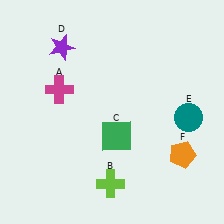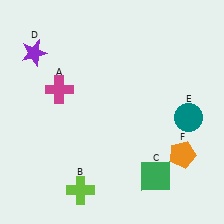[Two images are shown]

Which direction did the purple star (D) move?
The purple star (D) moved left.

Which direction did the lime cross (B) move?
The lime cross (B) moved left.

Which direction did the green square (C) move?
The green square (C) moved down.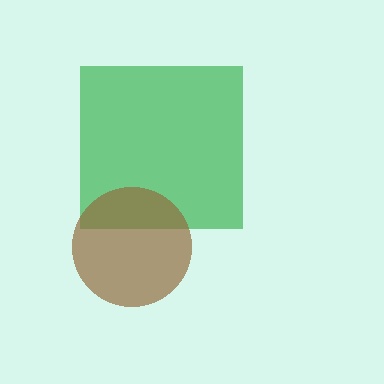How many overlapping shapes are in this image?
There are 2 overlapping shapes in the image.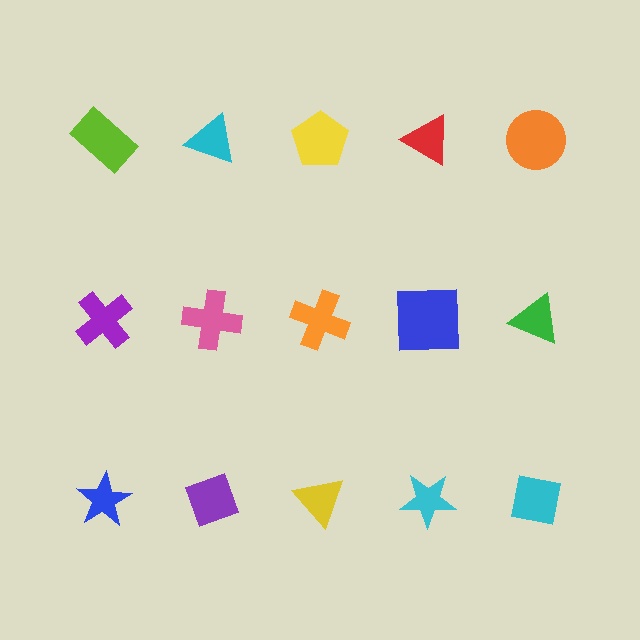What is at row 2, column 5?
A green triangle.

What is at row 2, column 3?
An orange cross.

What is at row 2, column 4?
A blue square.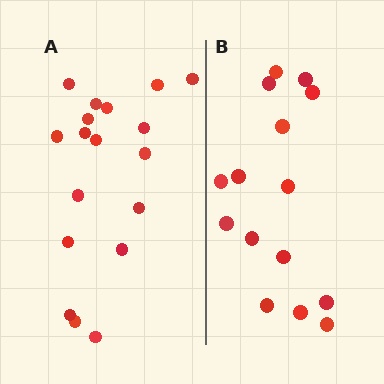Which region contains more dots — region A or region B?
Region A (the left region) has more dots.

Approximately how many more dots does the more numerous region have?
Region A has just a few more — roughly 2 or 3 more dots than region B.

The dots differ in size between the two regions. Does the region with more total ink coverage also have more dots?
No. Region B has more total ink coverage because its dots are larger, but region A actually contains more individual dots. Total area can be misleading — the number of items is what matters here.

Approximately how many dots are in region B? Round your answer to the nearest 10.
About 20 dots. (The exact count is 15, which rounds to 20.)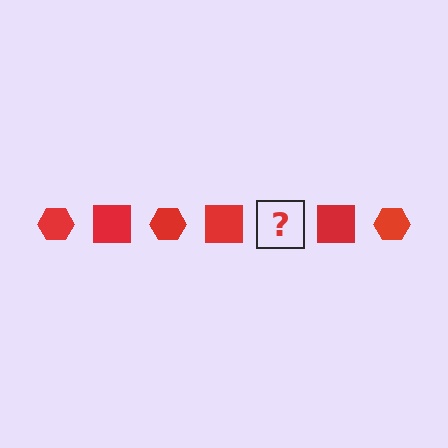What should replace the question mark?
The question mark should be replaced with a red hexagon.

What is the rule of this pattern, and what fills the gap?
The rule is that the pattern cycles through hexagon, square shapes in red. The gap should be filled with a red hexagon.